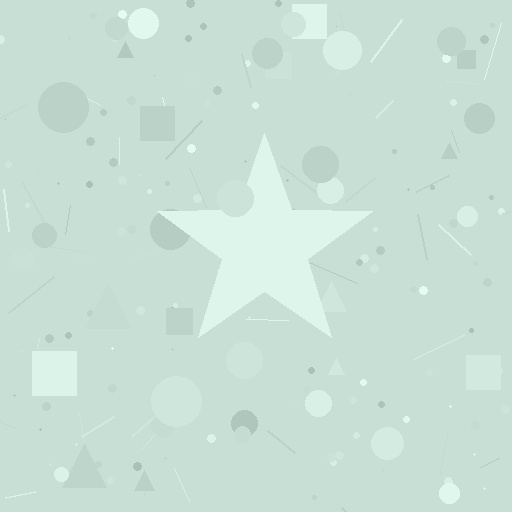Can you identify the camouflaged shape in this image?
The camouflaged shape is a star.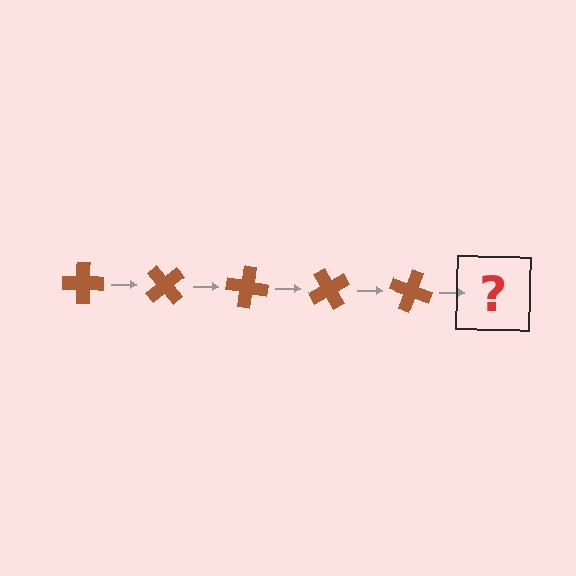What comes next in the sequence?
The next element should be a brown cross rotated 250 degrees.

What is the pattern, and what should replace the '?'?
The pattern is that the cross rotates 50 degrees each step. The '?' should be a brown cross rotated 250 degrees.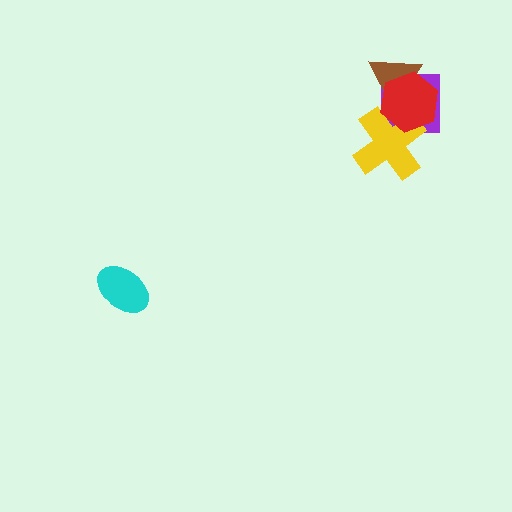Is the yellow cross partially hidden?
Yes, it is partially covered by another shape.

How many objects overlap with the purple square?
3 objects overlap with the purple square.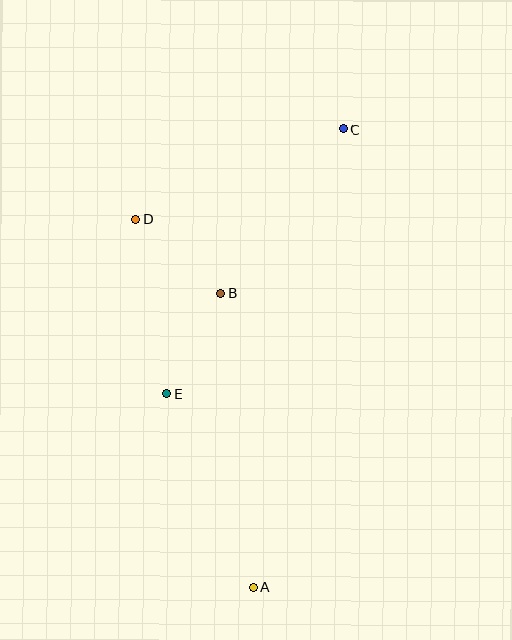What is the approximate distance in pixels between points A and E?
The distance between A and E is approximately 213 pixels.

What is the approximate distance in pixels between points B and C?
The distance between B and C is approximately 204 pixels.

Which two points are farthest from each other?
Points A and C are farthest from each other.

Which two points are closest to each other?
Points B and D are closest to each other.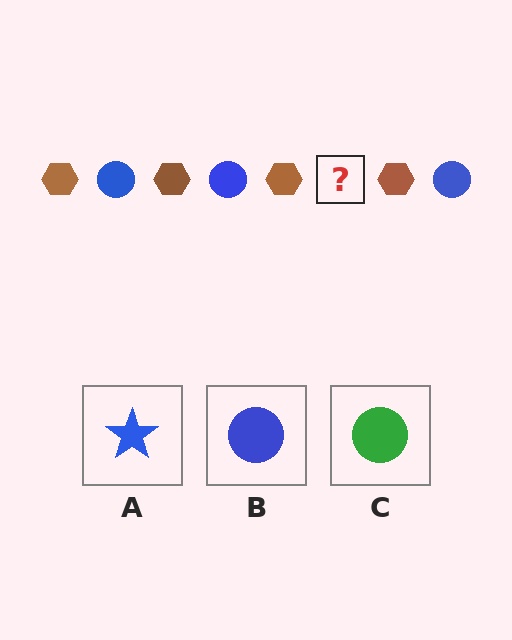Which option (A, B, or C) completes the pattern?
B.